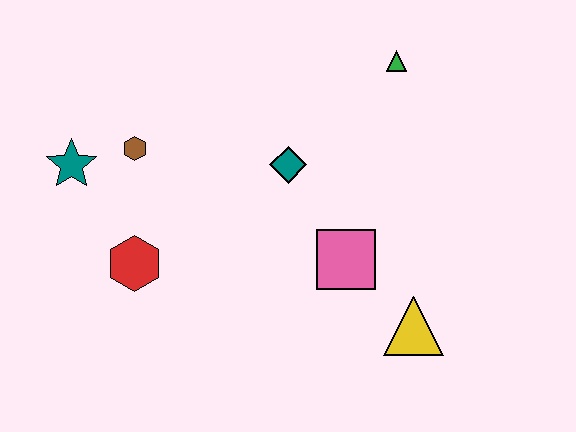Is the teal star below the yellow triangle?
No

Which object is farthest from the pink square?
The teal star is farthest from the pink square.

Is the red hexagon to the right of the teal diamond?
No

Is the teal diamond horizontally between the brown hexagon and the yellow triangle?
Yes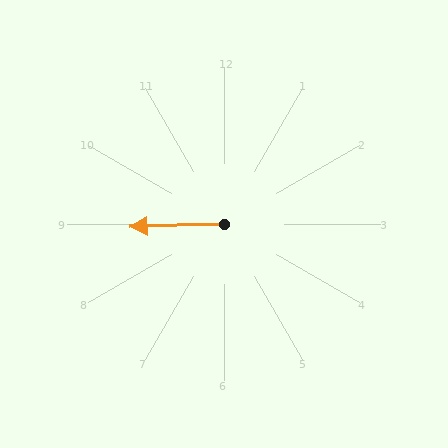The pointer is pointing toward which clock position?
Roughly 9 o'clock.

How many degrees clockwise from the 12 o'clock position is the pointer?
Approximately 268 degrees.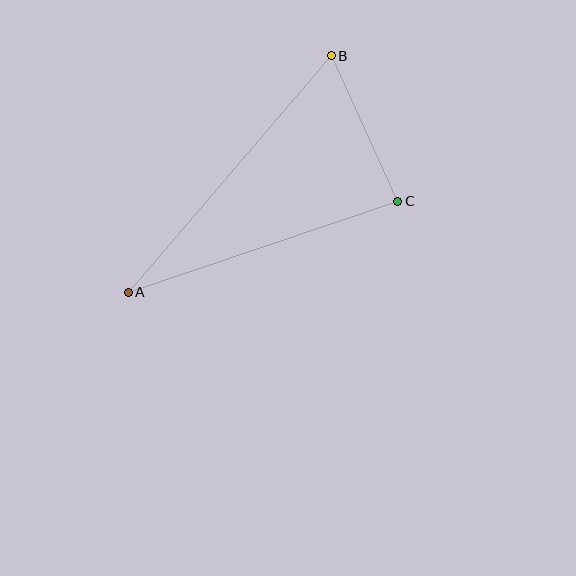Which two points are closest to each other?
Points B and C are closest to each other.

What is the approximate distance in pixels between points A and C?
The distance between A and C is approximately 285 pixels.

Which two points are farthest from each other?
Points A and B are farthest from each other.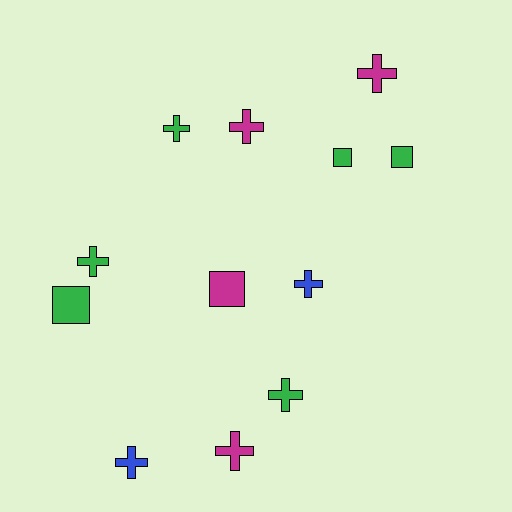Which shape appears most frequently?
Cross, with 8 objects.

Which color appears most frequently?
Green, with 6 objects.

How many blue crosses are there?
There are 2 blue crosses.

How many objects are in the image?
There are 12 objects.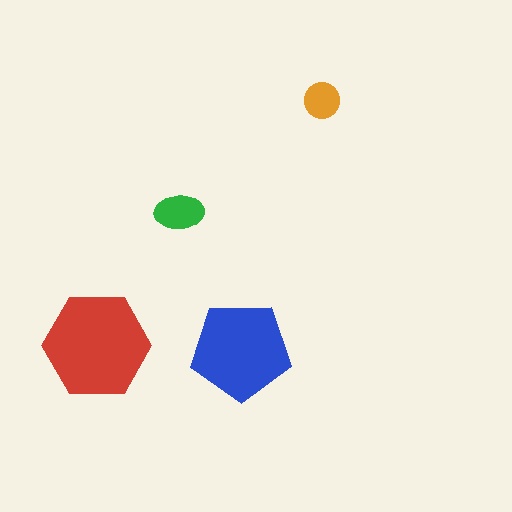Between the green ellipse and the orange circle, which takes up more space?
The green ellipse.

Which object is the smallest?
The orange circle.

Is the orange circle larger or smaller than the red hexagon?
Smaller.